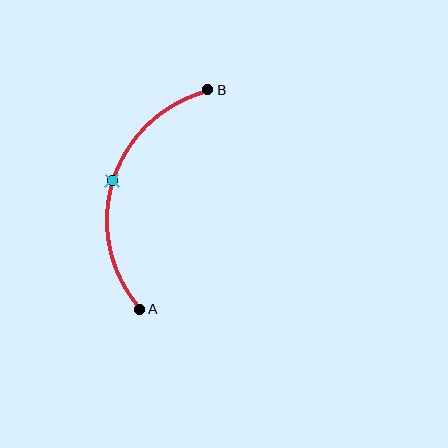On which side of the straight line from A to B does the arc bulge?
The arc bulges to the left of the straight line connecting A and B.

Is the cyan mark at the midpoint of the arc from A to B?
Yes. The cyan mark lies on the arc at equal arc-length from both A and B — it is the arc midpoint.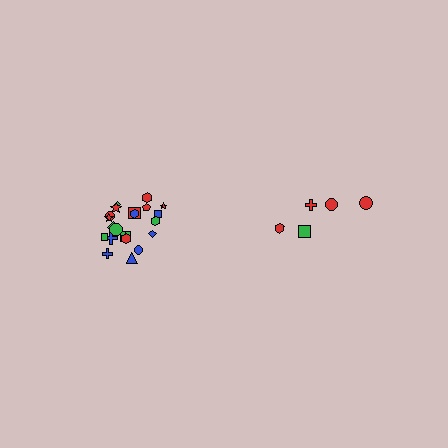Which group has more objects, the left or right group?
The left group.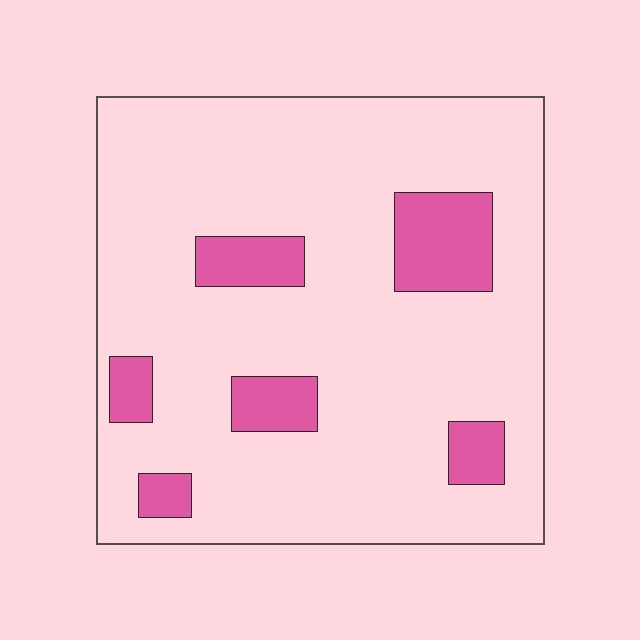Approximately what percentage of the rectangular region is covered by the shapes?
Approximately 15%.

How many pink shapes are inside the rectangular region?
6.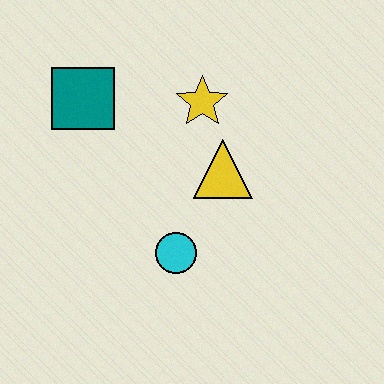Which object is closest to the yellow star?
The yellow triangle is closest to the yellow star.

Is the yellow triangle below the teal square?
Yes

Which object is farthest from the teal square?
The cyan circle is farthest from the teal square.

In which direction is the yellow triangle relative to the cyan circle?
The yellow triangle is above the cyan circle.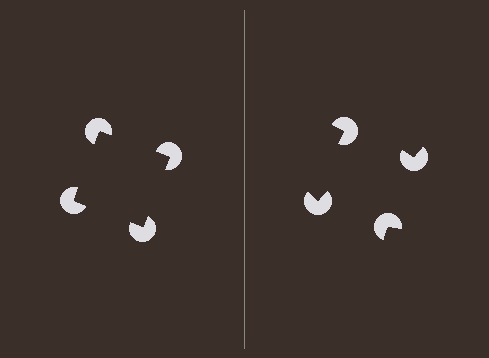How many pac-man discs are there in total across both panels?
8 — 4 on each side.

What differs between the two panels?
The pac-man discs are positioned identically on both sides; only the wedge orientations differ. On the left they align to a square; on the right they are misaligned.